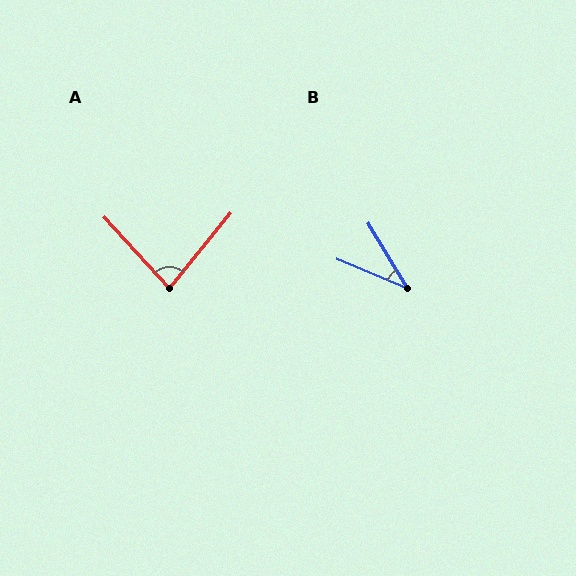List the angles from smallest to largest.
B (36°), A (82°).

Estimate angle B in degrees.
Approximately 36 degrees.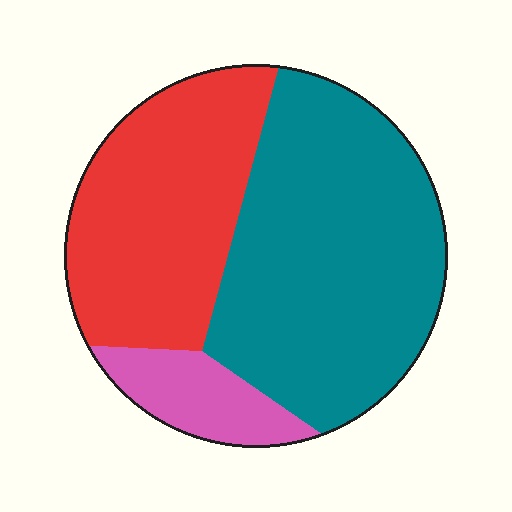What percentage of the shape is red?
Red covers about 35% of the shape.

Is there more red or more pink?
Red.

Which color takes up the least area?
Pink, at roughly 10%.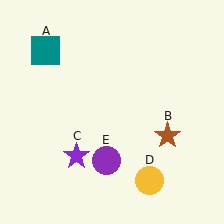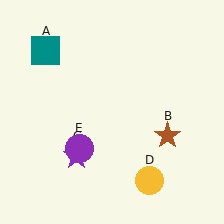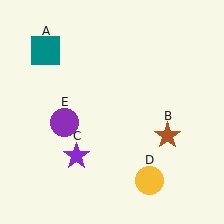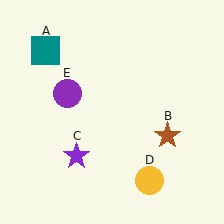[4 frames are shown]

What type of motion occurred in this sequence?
The purple circle (object E) rotated clockwise around the center of the scene.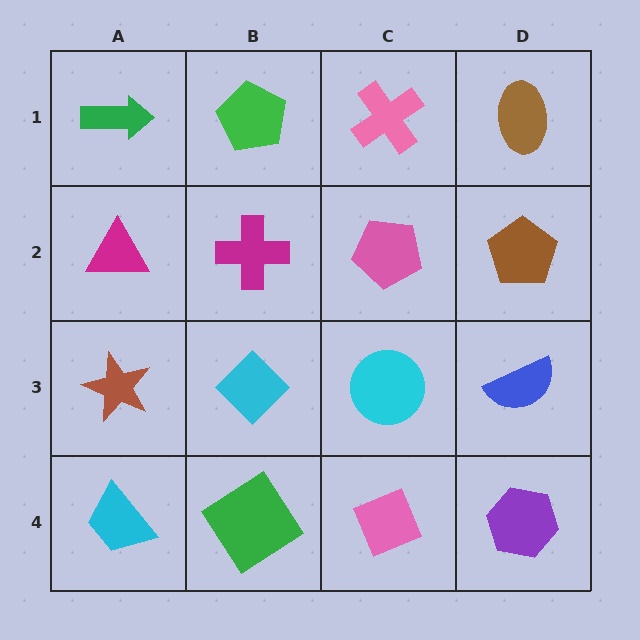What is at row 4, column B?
A green diamond.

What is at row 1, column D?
A brown ellipse.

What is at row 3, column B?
A cyan diamond.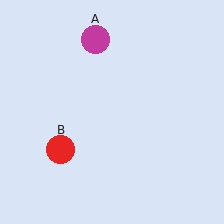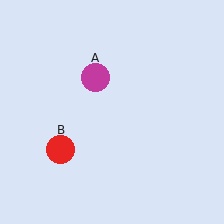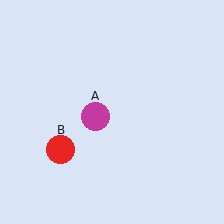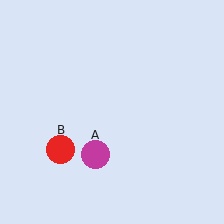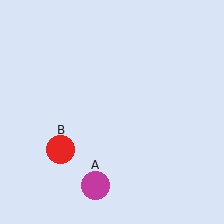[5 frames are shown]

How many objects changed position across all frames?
1 object changed position: magenta circle (object A).